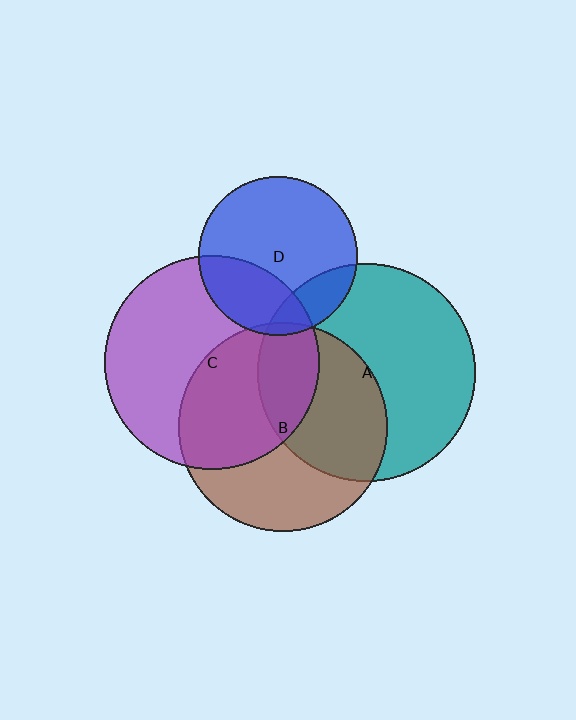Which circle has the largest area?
Circle A (teal).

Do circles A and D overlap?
Yes.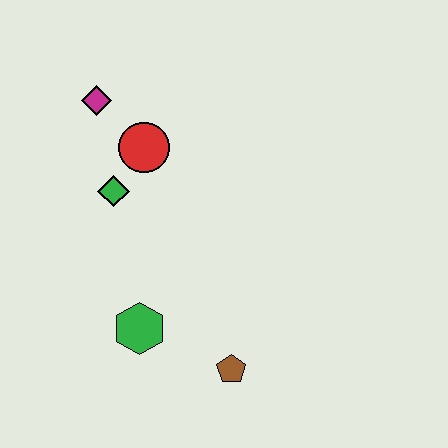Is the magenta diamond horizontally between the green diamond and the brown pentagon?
No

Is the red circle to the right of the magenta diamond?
Yes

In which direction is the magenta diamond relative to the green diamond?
The magenta diamond is above the green diamond.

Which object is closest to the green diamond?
The red circle is closest to the green diamond.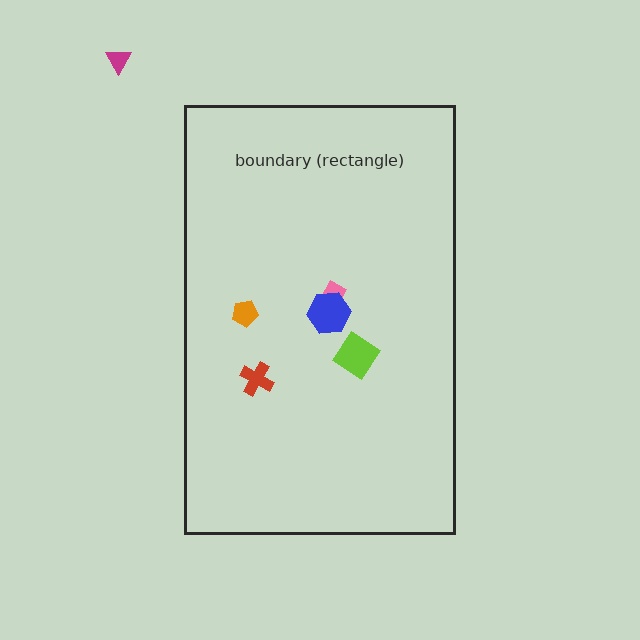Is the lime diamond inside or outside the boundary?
Inside.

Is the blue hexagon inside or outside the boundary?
Inside.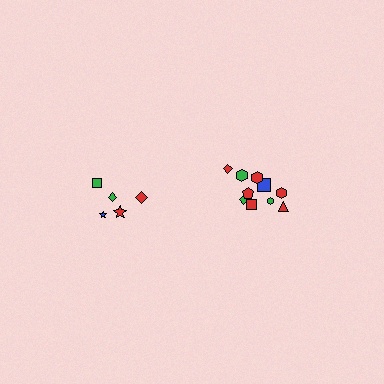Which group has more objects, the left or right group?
The right group.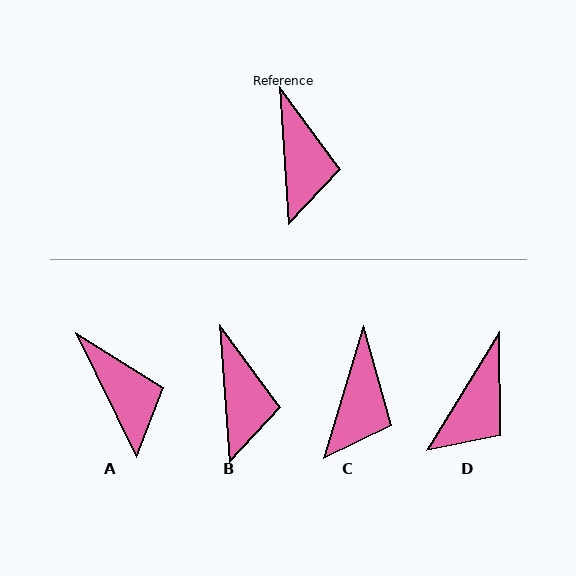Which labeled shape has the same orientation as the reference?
B.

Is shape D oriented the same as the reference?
No, it is off by about 36 degrees.